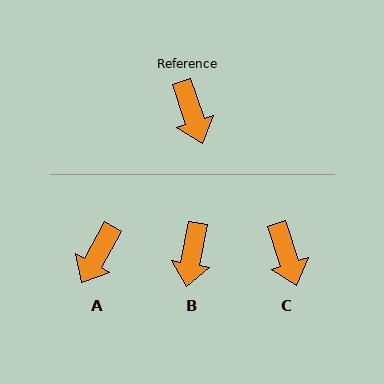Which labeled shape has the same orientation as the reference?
C.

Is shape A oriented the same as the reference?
No, it is off by about 48 degrees.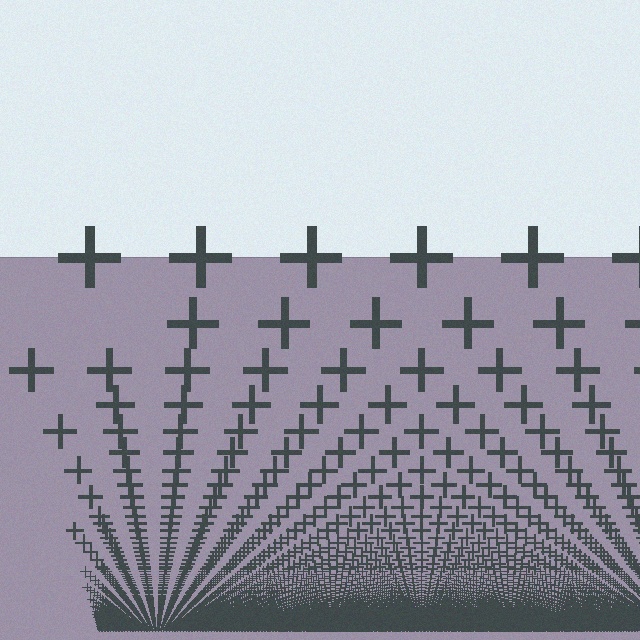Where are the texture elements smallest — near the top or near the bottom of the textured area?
Near the bottom.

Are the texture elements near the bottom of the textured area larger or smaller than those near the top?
Smaller. The gradient is inverted — elements near the bottom are smaller and denser.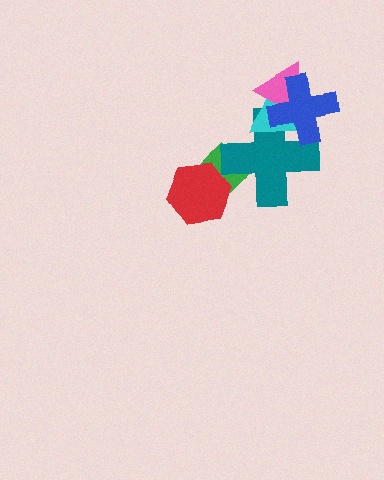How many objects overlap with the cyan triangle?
3 objects overlap with the cyan triangle.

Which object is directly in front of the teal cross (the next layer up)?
The cyan triangle is directly in front of the teal cross.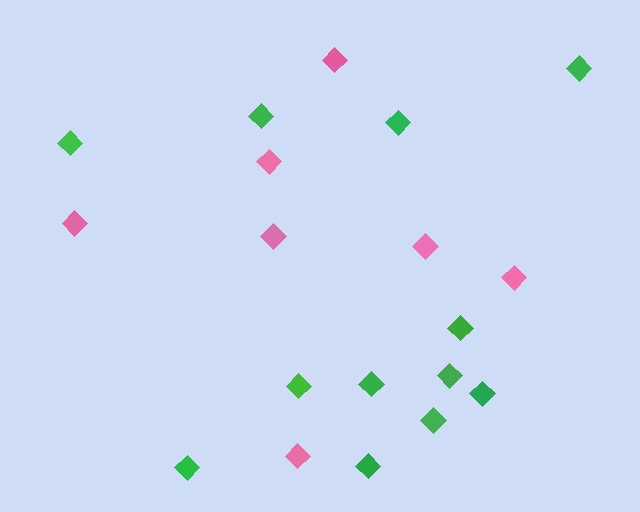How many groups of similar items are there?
There are 2 groups: one group of green diamonds (12) and one group of pink diamonds (7).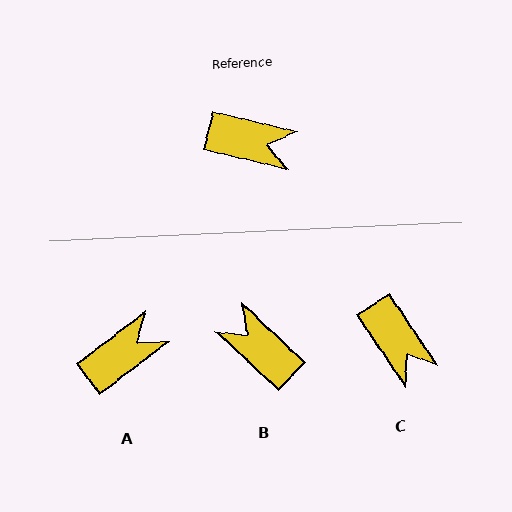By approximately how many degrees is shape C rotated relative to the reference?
Approximately 43 degrees clockwise.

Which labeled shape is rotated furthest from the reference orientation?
B, about 151 degrees away.